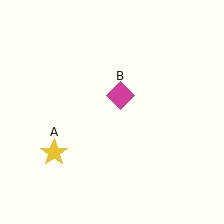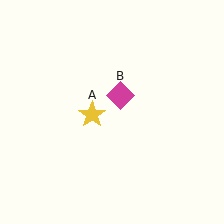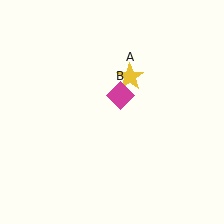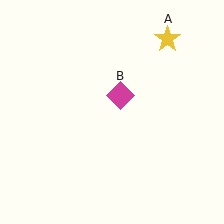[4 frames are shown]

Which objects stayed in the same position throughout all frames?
Magenta diamond (object B) remained stationary.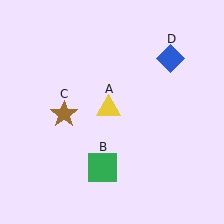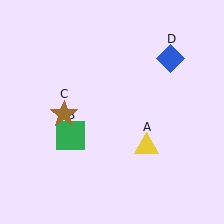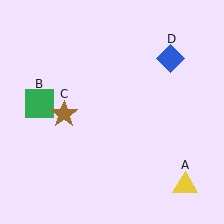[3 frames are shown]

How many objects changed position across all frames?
2 objects changed position: yellow triangle (object A), green square (object B).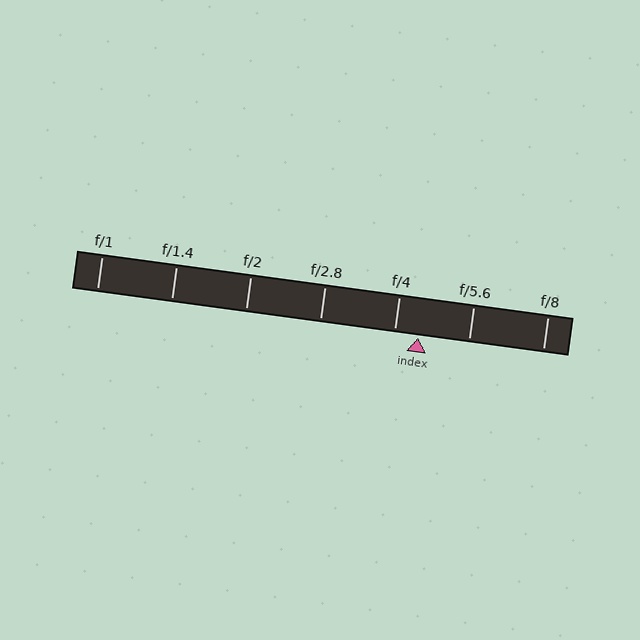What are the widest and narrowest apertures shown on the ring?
The widest aperture shown is f/1 and the narrowest is f/8.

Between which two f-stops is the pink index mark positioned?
The index mark is between f/4 and f/5.6.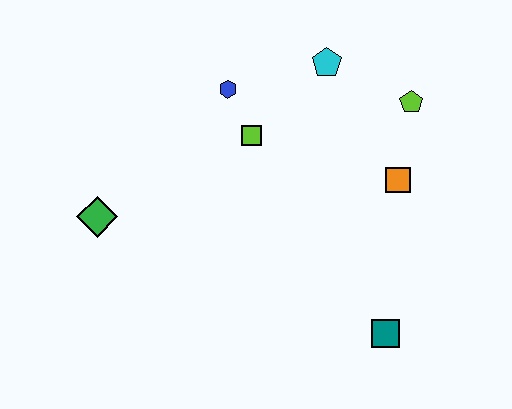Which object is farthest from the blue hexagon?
The teal square is farthest from the blue hexagon.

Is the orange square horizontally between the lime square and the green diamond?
No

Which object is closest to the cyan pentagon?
The lime pentagon is closest to the cyan pentagon.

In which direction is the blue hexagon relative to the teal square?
The blue hexagon is above the teal square.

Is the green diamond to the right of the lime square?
No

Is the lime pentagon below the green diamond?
No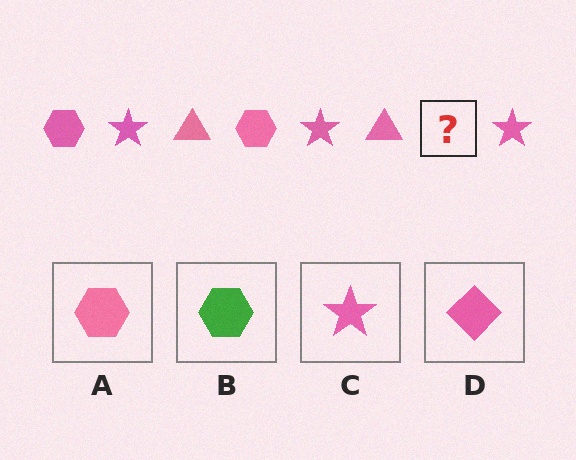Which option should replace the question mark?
Option A.